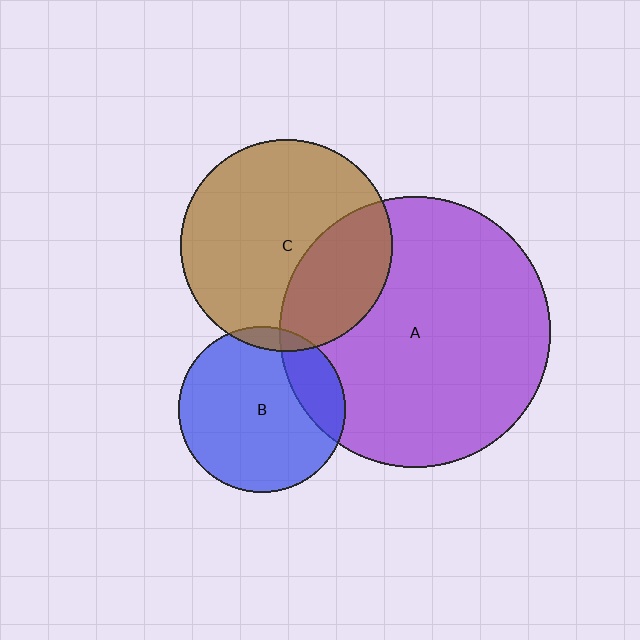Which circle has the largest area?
Circle A (purple).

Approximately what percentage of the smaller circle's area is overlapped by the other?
Approximately 30%.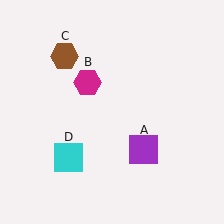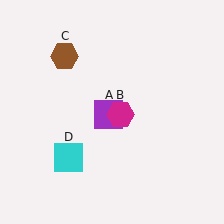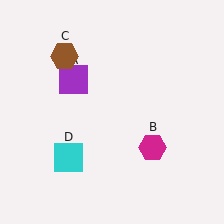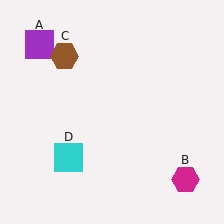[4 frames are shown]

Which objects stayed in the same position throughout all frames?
Brown hexagon (object C) and cyan square (object D) remained stationary.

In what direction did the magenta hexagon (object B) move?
The magenta hexagon (object B) moved down and to the right.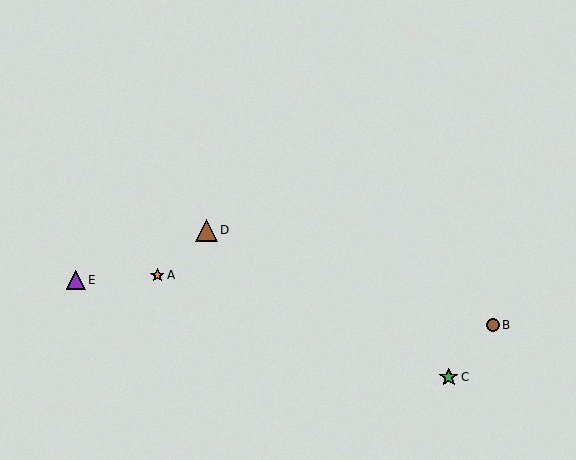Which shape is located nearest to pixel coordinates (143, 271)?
The orange star (labeled A) at (157, 275) is nearest to that location.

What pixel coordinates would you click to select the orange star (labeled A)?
Click at (157, 275) to select the orange star A.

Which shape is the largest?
The brown triangle (labeled D) is the largest.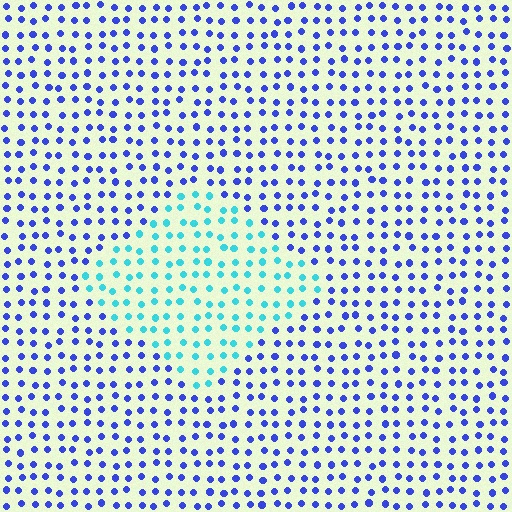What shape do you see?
I see a diamond.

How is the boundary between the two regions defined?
The boundary is defined purely by a slight shift in hue (about 52 degrees). Spacing, size, and orientation are identical on both sides.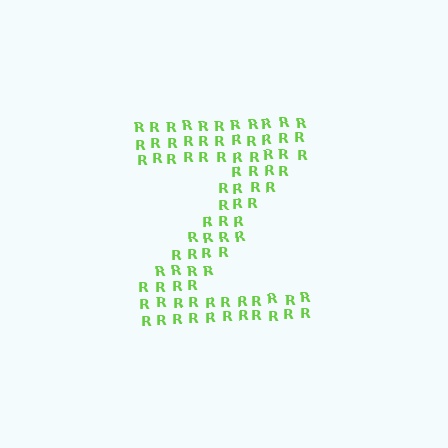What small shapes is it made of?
It is made of small letter R's.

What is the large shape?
The large shape is the letter Z.